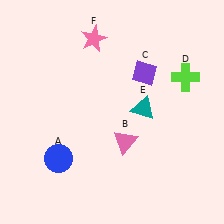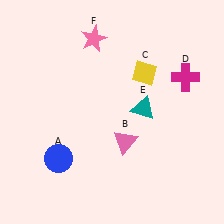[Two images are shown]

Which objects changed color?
C changed from purple to yellow. D changed from lime to magenta.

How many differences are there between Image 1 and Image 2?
There are 2 differences between the two images.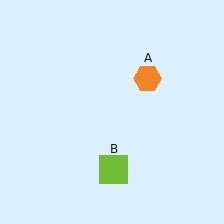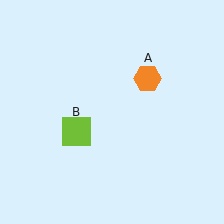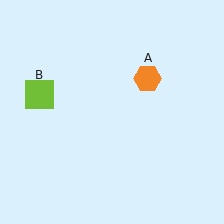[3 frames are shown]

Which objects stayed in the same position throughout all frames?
Orange hexagon (object A) remained stationary.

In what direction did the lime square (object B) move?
The lime square (object B) moved up and to the left.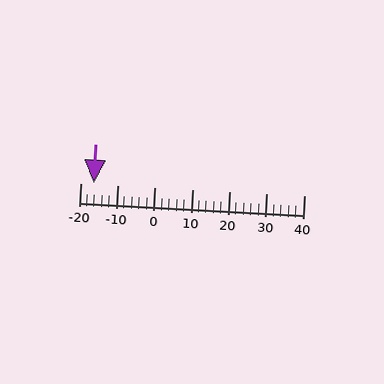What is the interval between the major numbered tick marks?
The major tick marks are spaced 10 units apart.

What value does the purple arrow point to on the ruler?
The purple arrow points to approximately -16.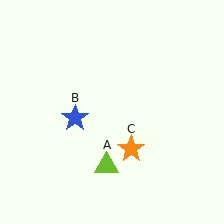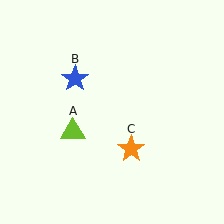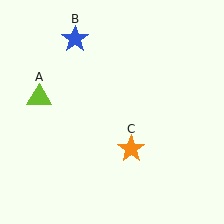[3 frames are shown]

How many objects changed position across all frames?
2 objects changed position: lime triangle (object A), blue star (object B).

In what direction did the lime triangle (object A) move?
The lime triangle (object A) moved up and to the left.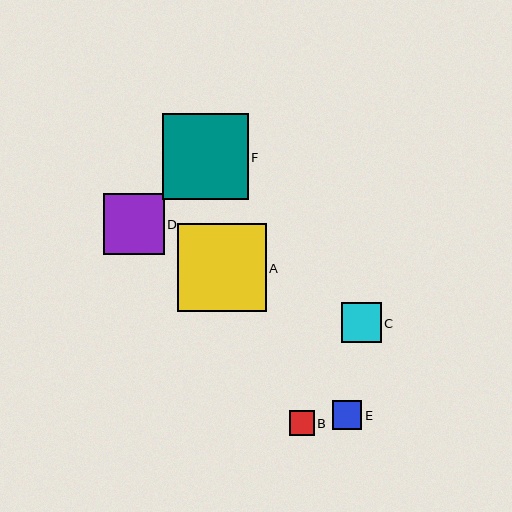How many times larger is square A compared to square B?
Square A is approximately 3.5 times the size of square B.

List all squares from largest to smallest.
From largest to smallest: A, F, D, C, E, B.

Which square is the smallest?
Square B is the smallest with a size of approximately 25 pixels.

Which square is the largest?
Square A is the largest with a size of approximately 89 pixels.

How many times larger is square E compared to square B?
Square E is approximately 1.2 times the size of square B.